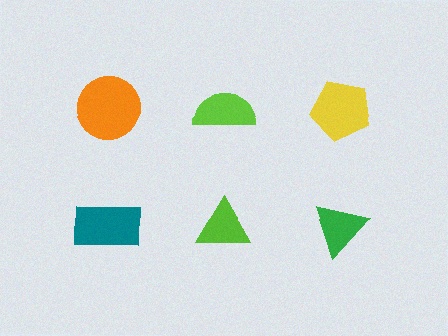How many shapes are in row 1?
3 shapes.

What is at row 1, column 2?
A lime semicircle.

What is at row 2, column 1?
A teal rectangle.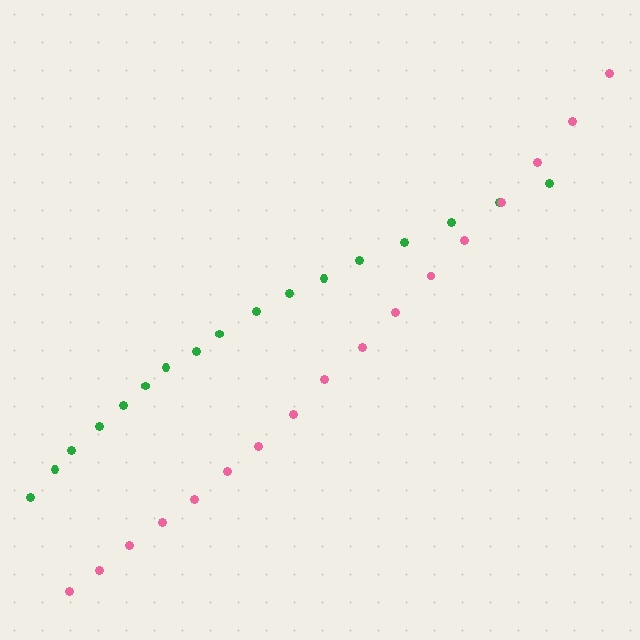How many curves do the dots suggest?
There are 2 distinct paths.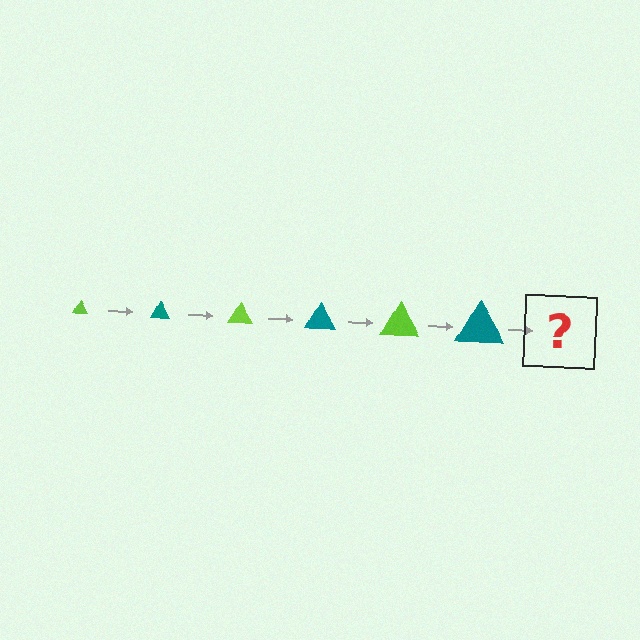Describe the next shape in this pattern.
It should be a lime triangle, larger than the previous one.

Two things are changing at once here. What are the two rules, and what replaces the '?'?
The two rules are that the triangle grows larger each step and the color cycles through lime and teal. The '?' should be a lime triangle, larger than the previous one.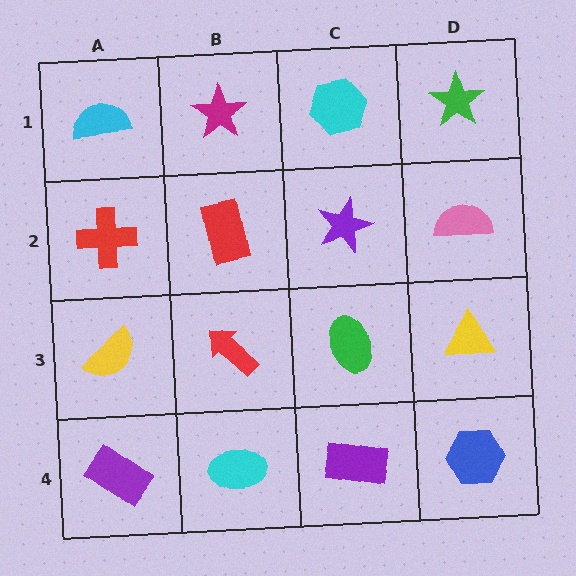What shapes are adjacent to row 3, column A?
A red cross (row 2, column A), a purple rectangle (row 4, column A), a red arrow (row 3, column B).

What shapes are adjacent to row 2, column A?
A cyan semicircle (row 1, column A), a yellow semicircle (row 3, column A), a red rectangle (row 2, column B).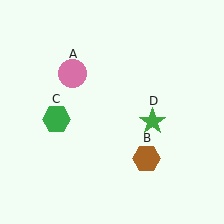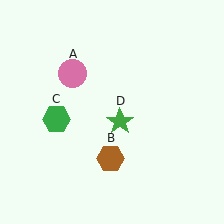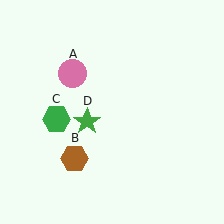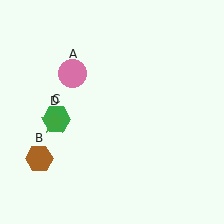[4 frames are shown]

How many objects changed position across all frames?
2 objects changed position: brown hexagon (object B), green star (object D).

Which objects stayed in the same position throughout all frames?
Pink circle (object A) and green hexagon (object C) remained stationary.